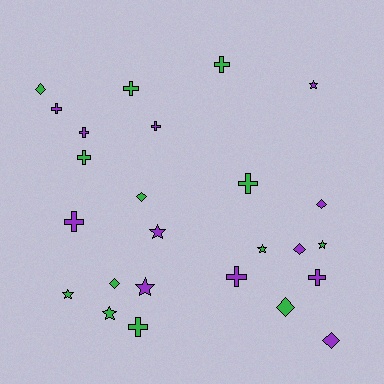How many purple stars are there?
There are 3 purple stars.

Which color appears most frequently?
Green, with 13 objects.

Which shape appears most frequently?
Cross, with 11 objects.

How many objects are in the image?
There are 25 objects.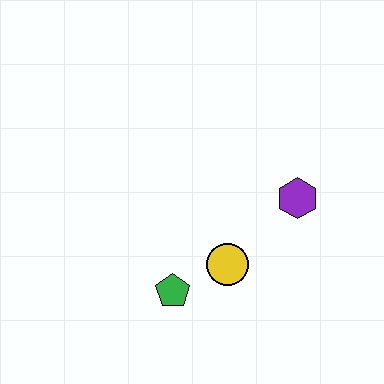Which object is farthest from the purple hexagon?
The green pentagon is farthest from the purple hexagon.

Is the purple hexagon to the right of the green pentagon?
Yes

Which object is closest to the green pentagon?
The yellow circle is closest to the green pentagon.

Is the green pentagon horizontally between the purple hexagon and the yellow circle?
No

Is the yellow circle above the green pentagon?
Yes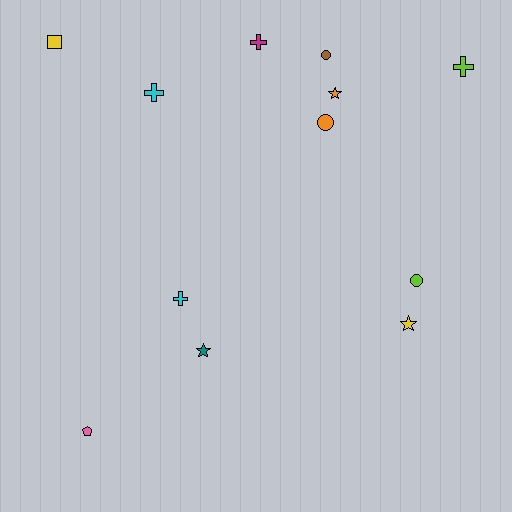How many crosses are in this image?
There are 4 crosses.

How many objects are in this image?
There are 12 objects.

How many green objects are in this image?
There are no green objects.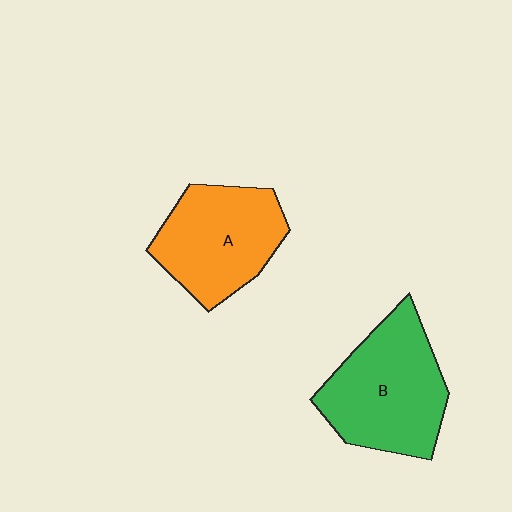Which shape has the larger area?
Shape B (green).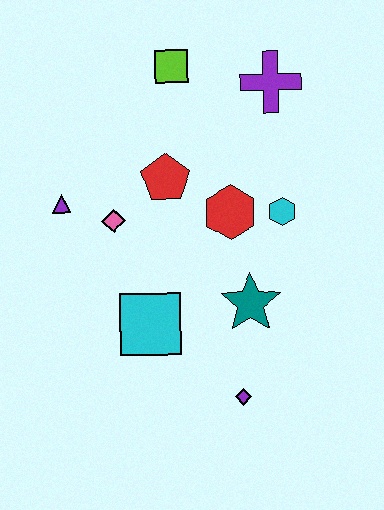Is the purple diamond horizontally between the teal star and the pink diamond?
Yes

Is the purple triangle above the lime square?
No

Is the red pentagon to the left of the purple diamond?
Yes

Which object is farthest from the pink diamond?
The purple diamond is farthest from the pink diamond.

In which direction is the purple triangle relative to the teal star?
The purple triangle is to the left of the teal star.